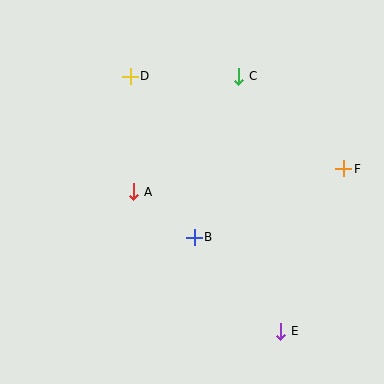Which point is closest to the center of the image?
Point B at (194, 238) is closest to the center.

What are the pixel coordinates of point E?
Point E is at (281, 331).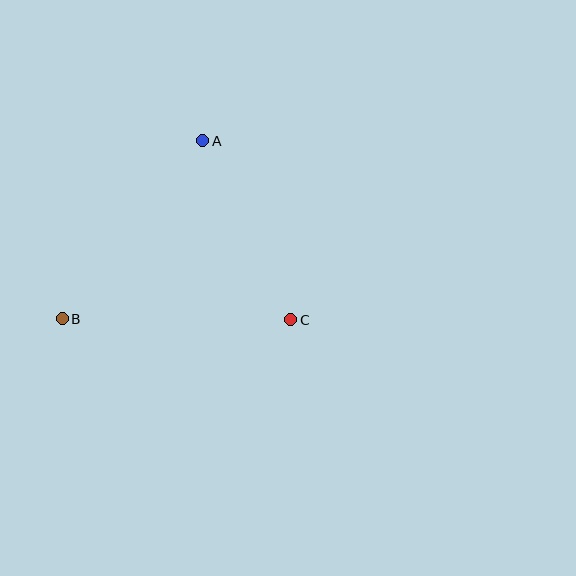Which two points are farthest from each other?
Points B and C are farthest from each other.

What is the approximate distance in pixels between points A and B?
The distance between A and B is approximately 227 pixels.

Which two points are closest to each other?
Points A and C are closest to each other.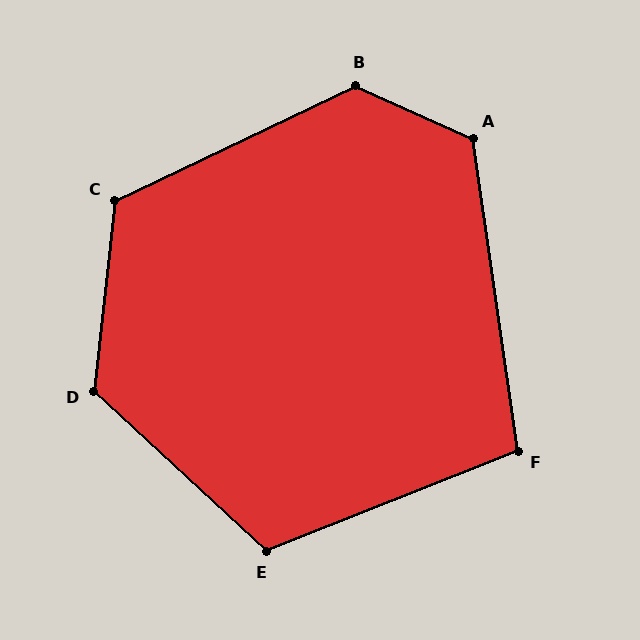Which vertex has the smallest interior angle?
F, at approximately 104 degrees.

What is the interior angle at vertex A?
Approximately 123 degrees (obtuse).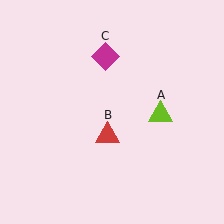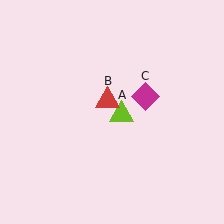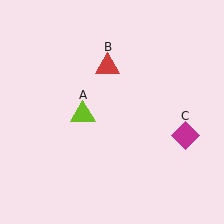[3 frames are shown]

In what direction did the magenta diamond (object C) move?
The magenta diamond (object C) moved down and to the right.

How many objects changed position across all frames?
3 objects changed position: lime triangle (object A), red triangle (object B), magenta diamond (object C).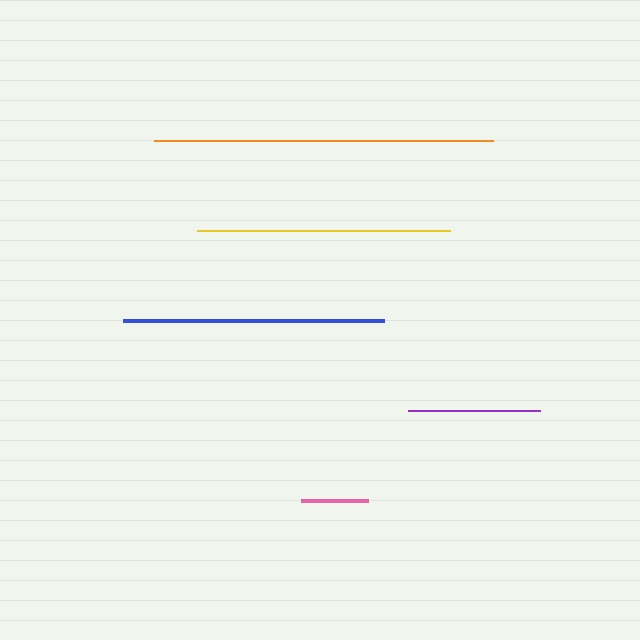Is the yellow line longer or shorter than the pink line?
The yellow line is longer than the pink line.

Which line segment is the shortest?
The pink line is the shortest at approximately 67 pixels.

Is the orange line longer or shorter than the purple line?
The orange line is longer than the purple line.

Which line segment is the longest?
The orange line is the longest at approximately 339 pixels.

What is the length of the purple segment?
The purple segment is approximately 133 pixels long.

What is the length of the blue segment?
The blue segment is approximately 261 pixels long.